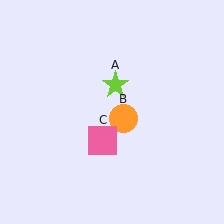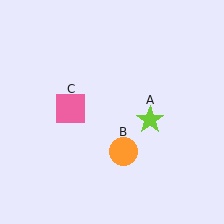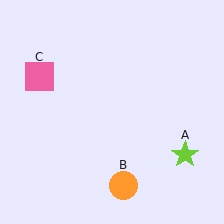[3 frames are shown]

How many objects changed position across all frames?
3 objects changed position: lime star (object A), orange circle (object B), pink square (object C).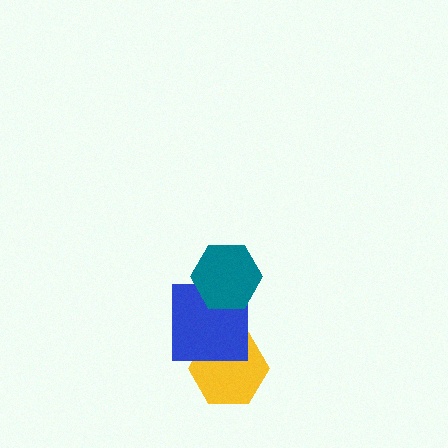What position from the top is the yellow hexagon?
The yellow hexagon is 3rd from the top.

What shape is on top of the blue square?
The teal hexagon is on top of the blue square.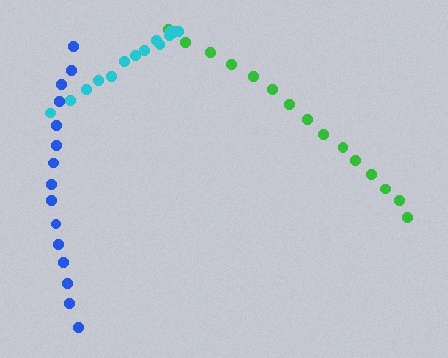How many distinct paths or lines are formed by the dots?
There are 3 distinct paths.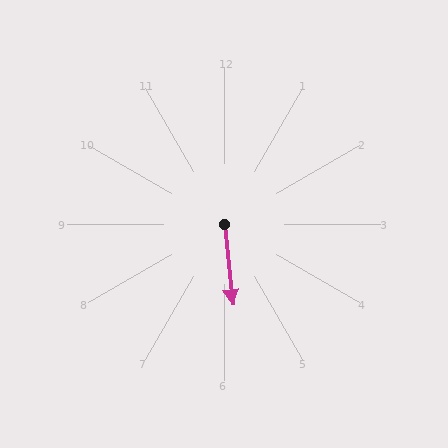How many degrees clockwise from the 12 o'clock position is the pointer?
Approximately 174 degrees.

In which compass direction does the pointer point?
South.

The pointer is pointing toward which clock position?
Roughly 6 o'clock.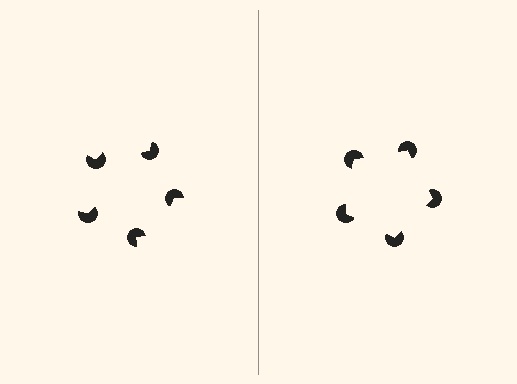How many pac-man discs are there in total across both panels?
10 — 5 on each side.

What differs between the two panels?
The pac-man discs are positioned identically on both sides; only the wedge orientations differ. On the right they align to a pentagon; on the left they are misaligned.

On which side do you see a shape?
An illusory pentagon appears on the right side. On the left side the wedge cuts are rotated, so no coherent shape forms.